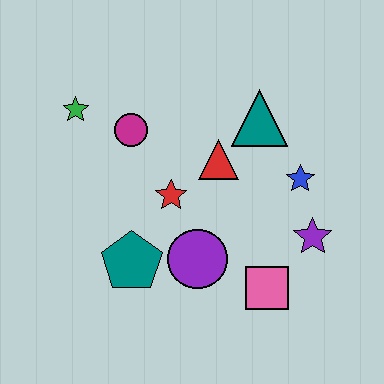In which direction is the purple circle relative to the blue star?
The purple circle is to the left of the blue star.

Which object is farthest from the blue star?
The green star is farthest from the blue star.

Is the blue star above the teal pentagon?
Yes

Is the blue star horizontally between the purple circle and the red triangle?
No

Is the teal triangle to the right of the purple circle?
Yes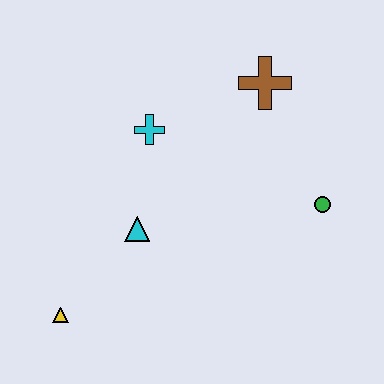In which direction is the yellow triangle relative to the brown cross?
The yellow triangle is below the brown cross.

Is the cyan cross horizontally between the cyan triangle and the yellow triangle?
No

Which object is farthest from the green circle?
The yellow triangle is farthest from the green circle.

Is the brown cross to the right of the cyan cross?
Yes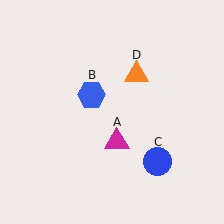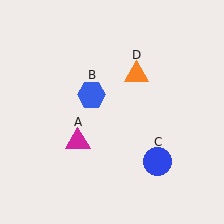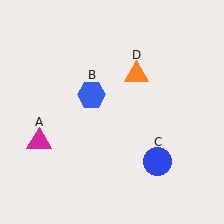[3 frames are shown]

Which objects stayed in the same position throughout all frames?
Blue hexagon (object B) and blue circle (object C) and orange triangle (object D) remained stationary.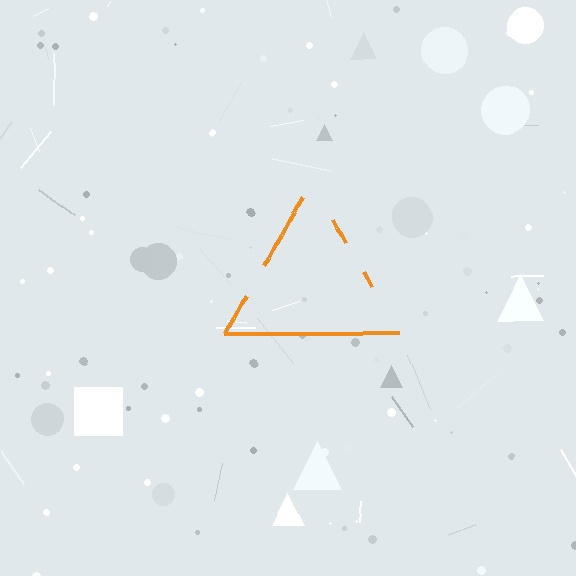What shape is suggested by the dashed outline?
The dashed outline suggests a triangle.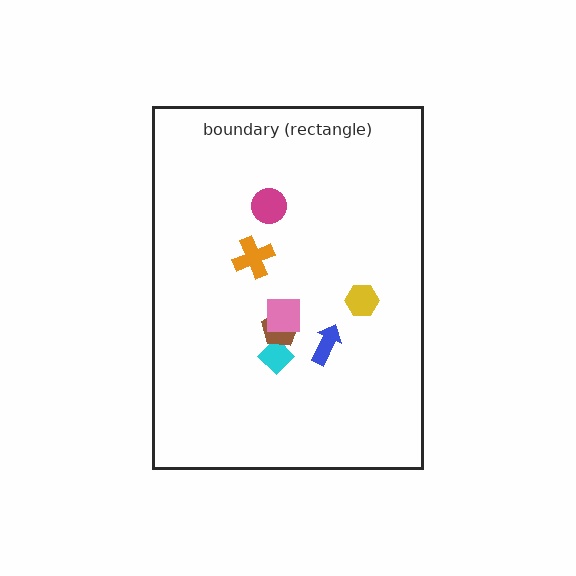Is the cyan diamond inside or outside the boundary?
Inside.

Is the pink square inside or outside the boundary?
Inside.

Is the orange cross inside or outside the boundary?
Inside.